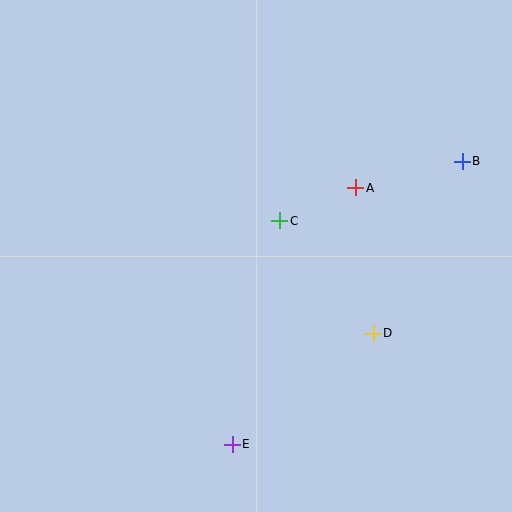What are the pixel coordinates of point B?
Point B is at (462, 161).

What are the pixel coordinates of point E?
Point E is at (232, 444).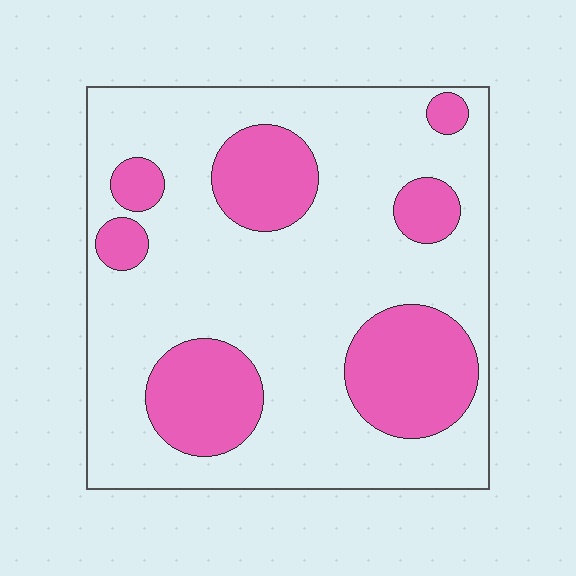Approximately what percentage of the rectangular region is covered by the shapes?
Approximately 25%.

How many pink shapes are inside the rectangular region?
7.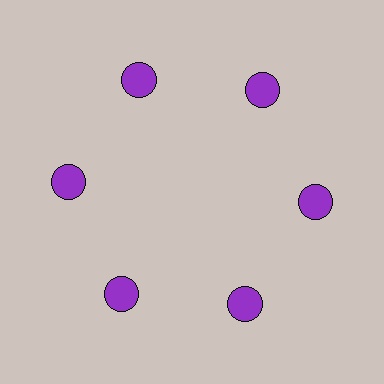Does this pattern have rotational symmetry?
Yes, this pattern has 6-fold rotational symmetry. It looks the same after rotating 60 degrees around the center.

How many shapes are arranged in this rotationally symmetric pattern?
There are 6 shapes, arranged in 6 groups of 1.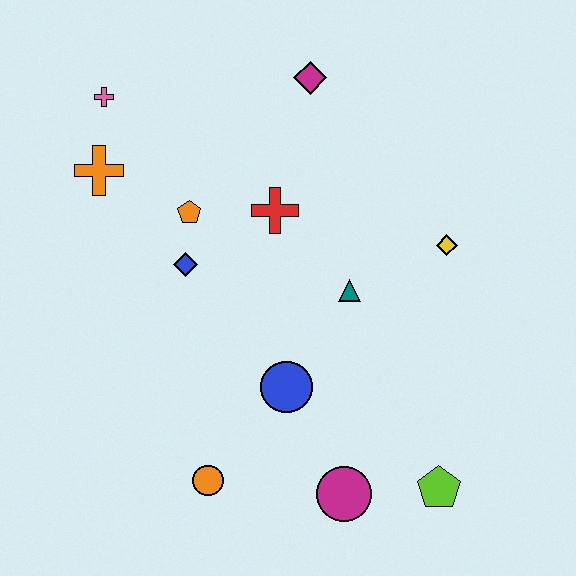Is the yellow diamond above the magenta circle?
Yes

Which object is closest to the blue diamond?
The orange pentagon is closest to the blue diamond.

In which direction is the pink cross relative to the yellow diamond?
The pink cross is to the left of the yellow diamond.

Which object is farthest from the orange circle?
The magenta diamond is farthest from the orange circle.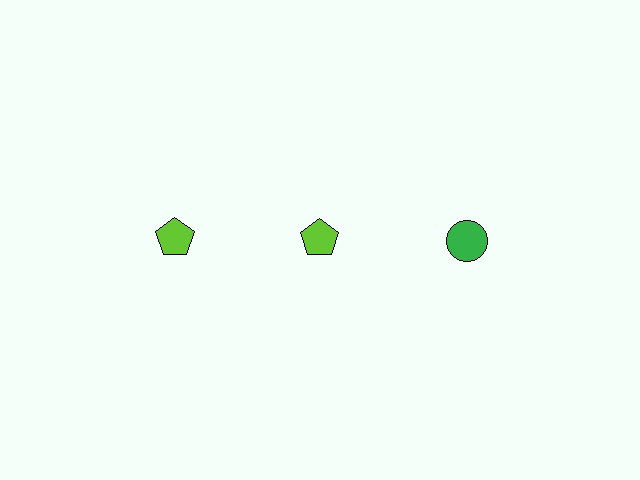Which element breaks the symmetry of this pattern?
The green circle in the top row, center column breaks the symmetry. All other shapes are lime pentagons.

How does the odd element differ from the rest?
It differs in both color (green instead of lime) and shape (circle instead of pentagon).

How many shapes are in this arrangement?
There are 3 shapes arranged in a grid pattern.